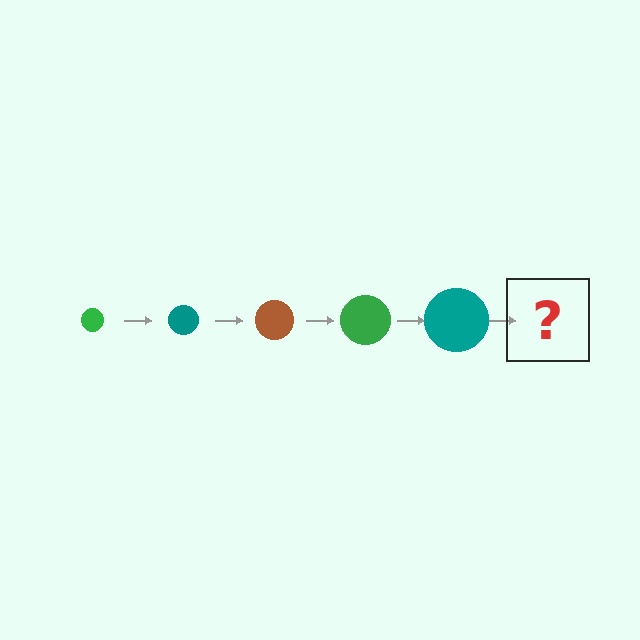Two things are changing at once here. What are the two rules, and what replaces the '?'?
The two rules are that the circle grows larger each step and the color cycles through green, teal, and brown. The '?' should be a brown circle, larger than the previous one.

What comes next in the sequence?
The next element should be a brown circle, larger than the previous one.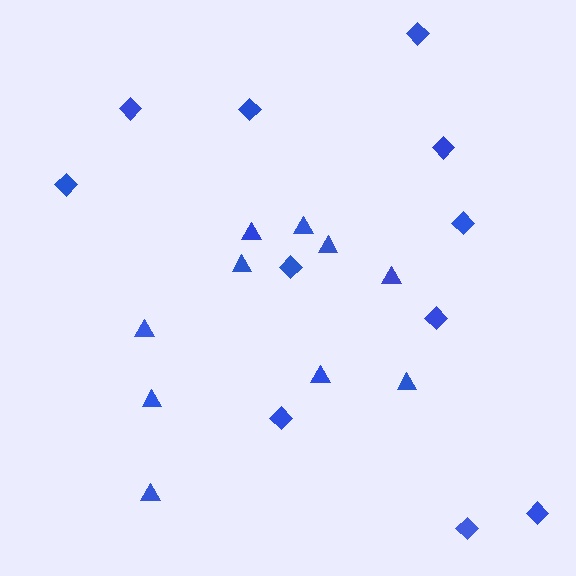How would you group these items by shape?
There are 2 groups: one group of triangles (10) and one group of diamonds (11).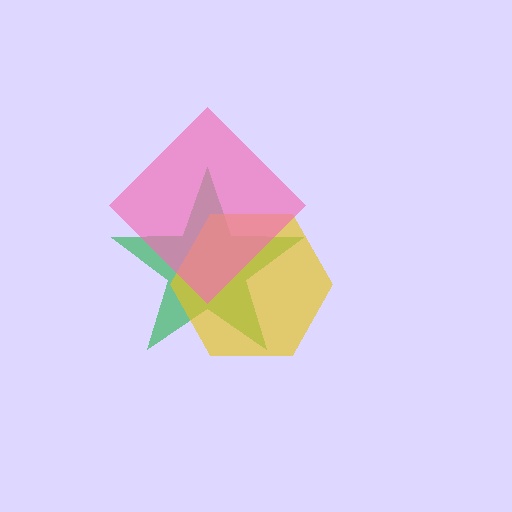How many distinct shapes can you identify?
There are 3 distinct shapes: a green star, a yellow hexagon, a pink diamond.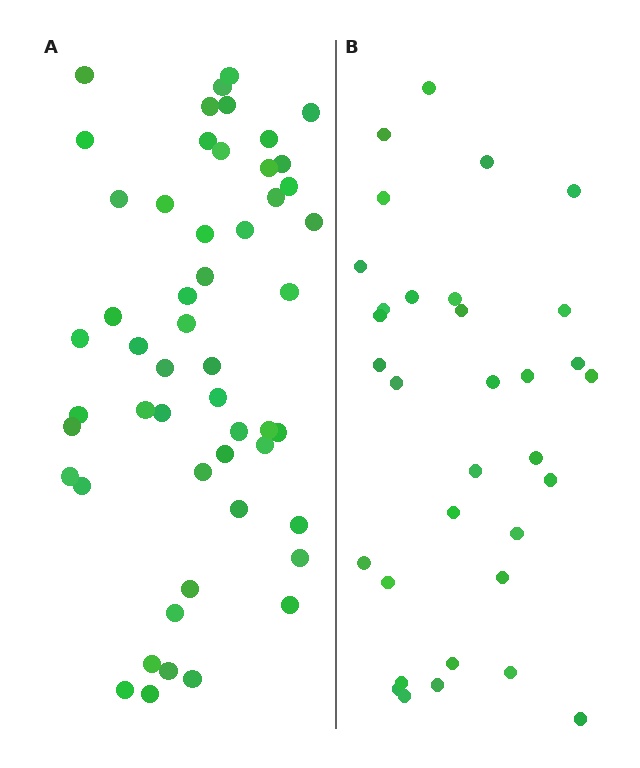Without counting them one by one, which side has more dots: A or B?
Region A (the left region) has more dots.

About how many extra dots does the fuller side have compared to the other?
Region A has approximately 20 more dots than region B.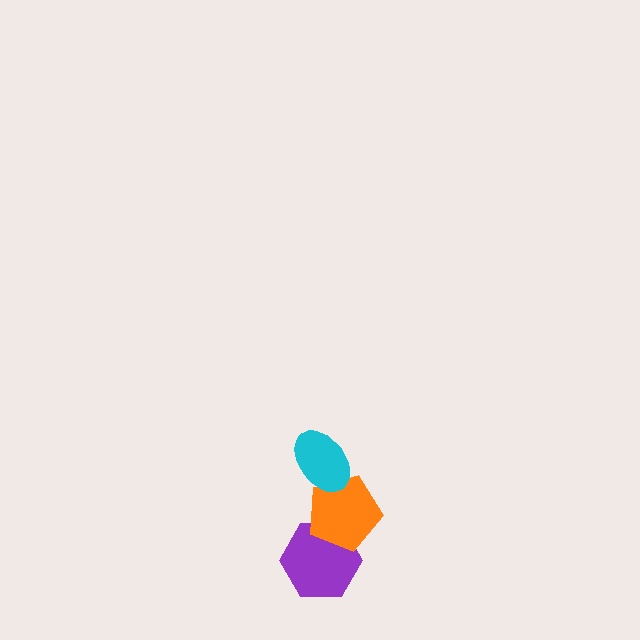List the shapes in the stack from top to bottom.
From top to bottom: the cyan ellipse, the orange pentagon, the purple hexagon.